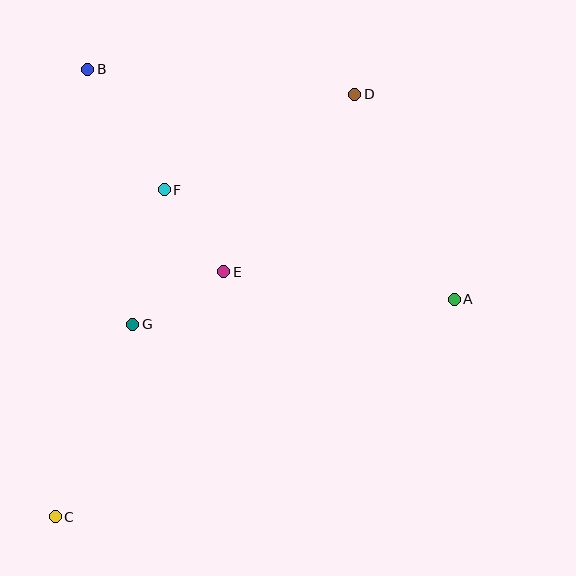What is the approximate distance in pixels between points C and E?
The distance between C and E is approximately 298 pixels.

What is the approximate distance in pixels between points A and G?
The distance between A and G is approximately 323 pixels.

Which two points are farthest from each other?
Points C and D are farthest from each other.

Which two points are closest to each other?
Points E and F are closest to each other.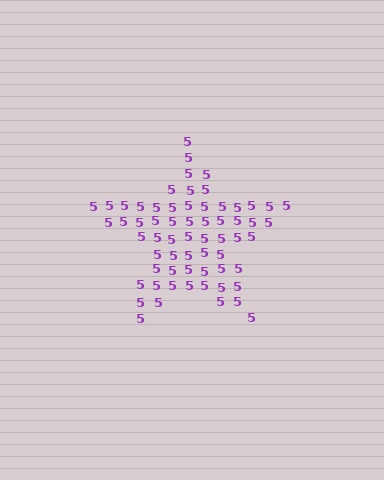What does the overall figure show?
The overall figure shows a star.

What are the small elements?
The small elements are digit 5's.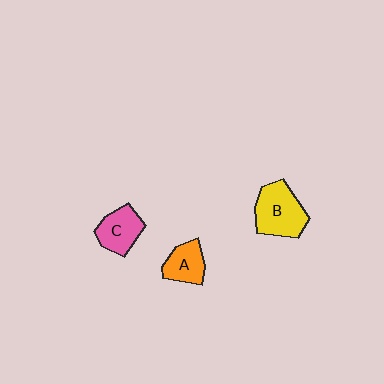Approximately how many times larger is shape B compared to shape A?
Approximately 1.6 times.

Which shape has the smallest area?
Shape A (orange).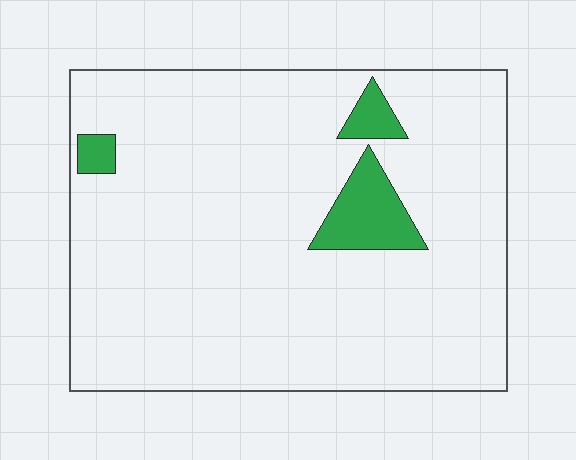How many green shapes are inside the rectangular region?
3.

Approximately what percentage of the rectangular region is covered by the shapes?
Approximately 5%.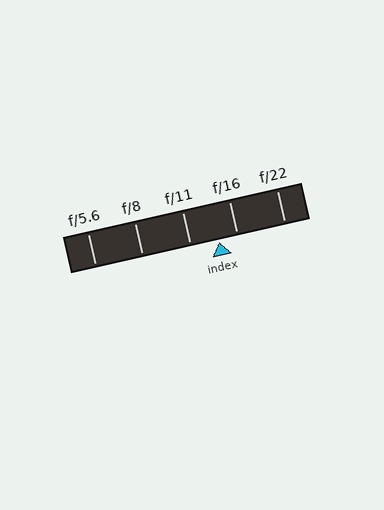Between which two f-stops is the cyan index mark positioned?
The index mark is between f/11 and f/16.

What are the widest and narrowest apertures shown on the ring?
The widest aperture shown is f/5.6 and the narrowest is f/22.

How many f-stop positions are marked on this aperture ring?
There are 5 f-stop positions marked.